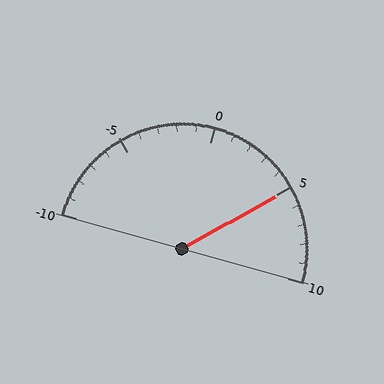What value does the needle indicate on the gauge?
The needle indicates approximately 5.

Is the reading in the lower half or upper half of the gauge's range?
The reading is in the upper half of the range (-10 to 10).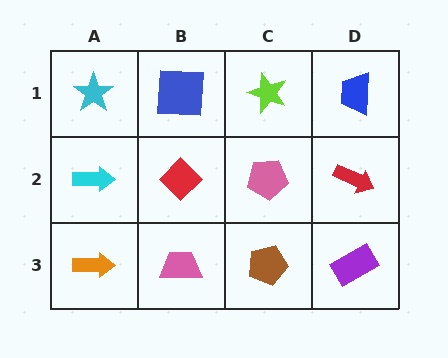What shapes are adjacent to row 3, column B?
A red diamond (row 2, column B), an orange arrow (row 3, column A), a brown pentagon (row 3, column C).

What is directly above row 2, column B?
A blue square.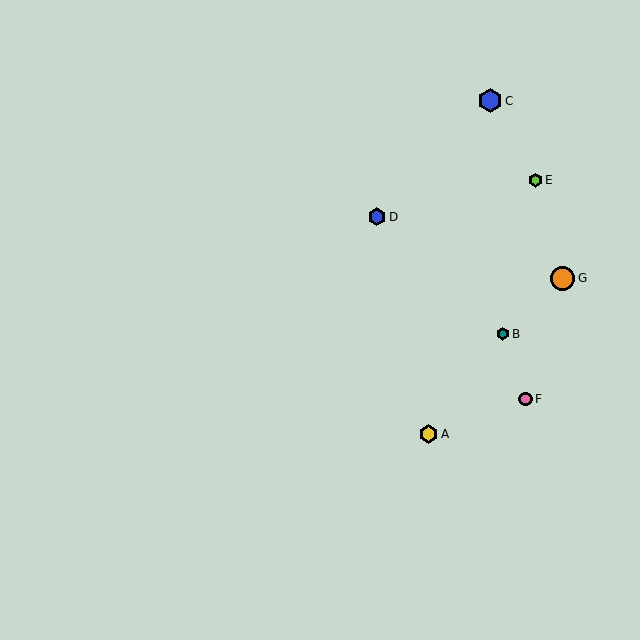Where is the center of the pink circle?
The center of the pink circle is at (525, 399).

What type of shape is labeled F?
Shape F is a pink circle.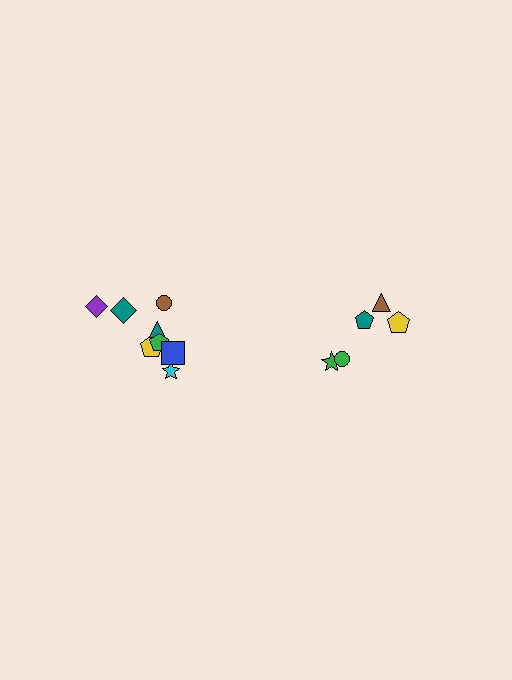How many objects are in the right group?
There are 5 objects.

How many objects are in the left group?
There are 8 objects.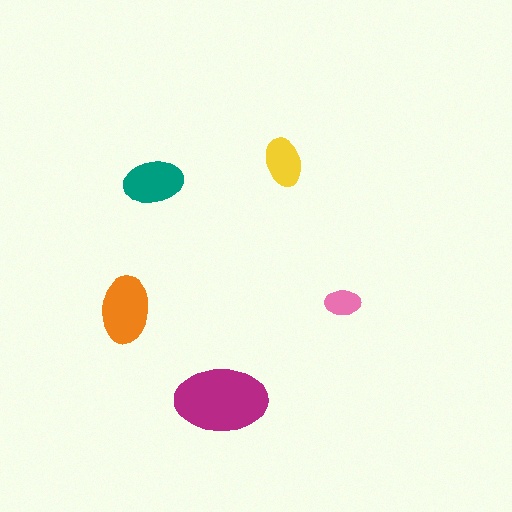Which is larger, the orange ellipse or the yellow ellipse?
The orange one.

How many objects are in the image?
There are 5 objects in the image.